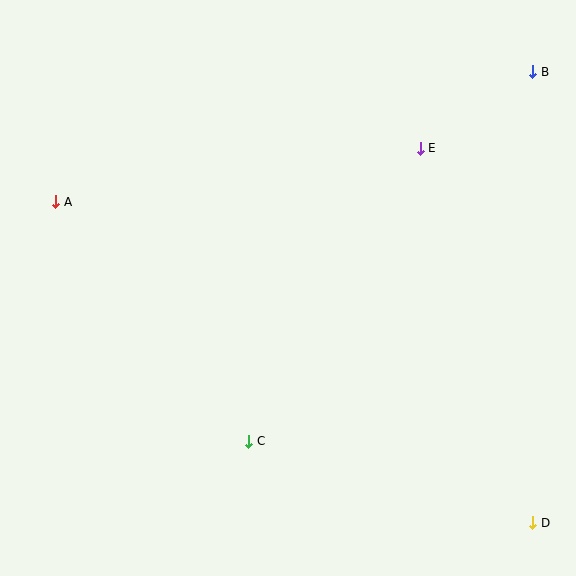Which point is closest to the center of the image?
Point C at (249, 441) is closest to the center.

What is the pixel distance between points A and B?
The distance between A and B is 495 pixels.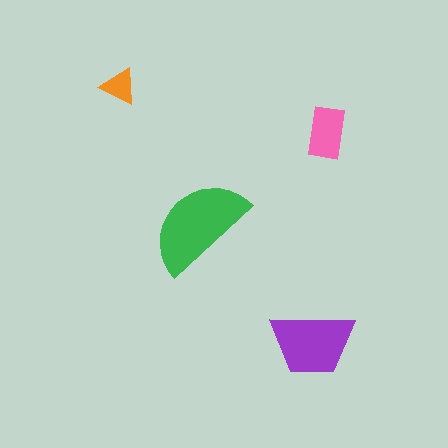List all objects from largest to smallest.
The green semicircle, the purple trapezoid, the pink rectangle, the orange triangle.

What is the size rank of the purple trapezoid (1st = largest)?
2nd.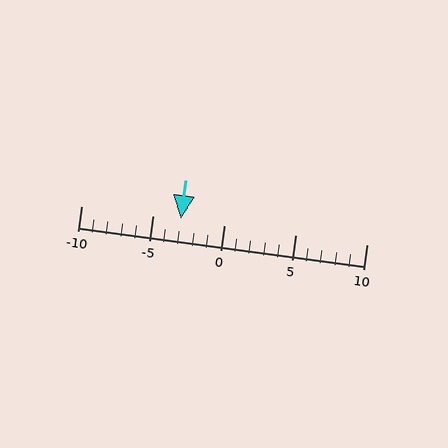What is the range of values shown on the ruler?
The ruler shows values from -10 to 10.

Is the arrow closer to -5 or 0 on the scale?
The arrow is closer to -5.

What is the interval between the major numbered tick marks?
The major tick marks are spaced 5 units apart.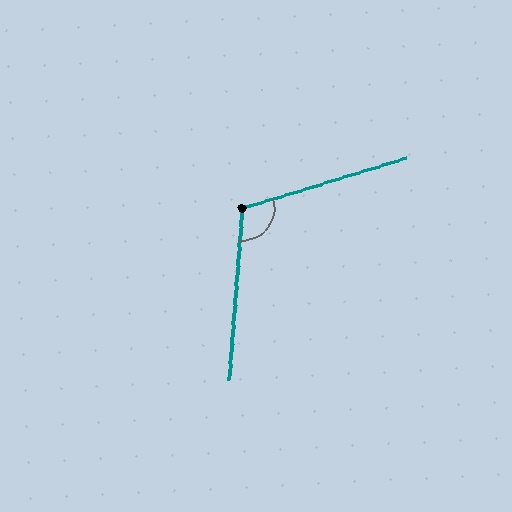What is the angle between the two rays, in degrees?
Approximately 111 degrees.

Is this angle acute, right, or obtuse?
It is obtuse.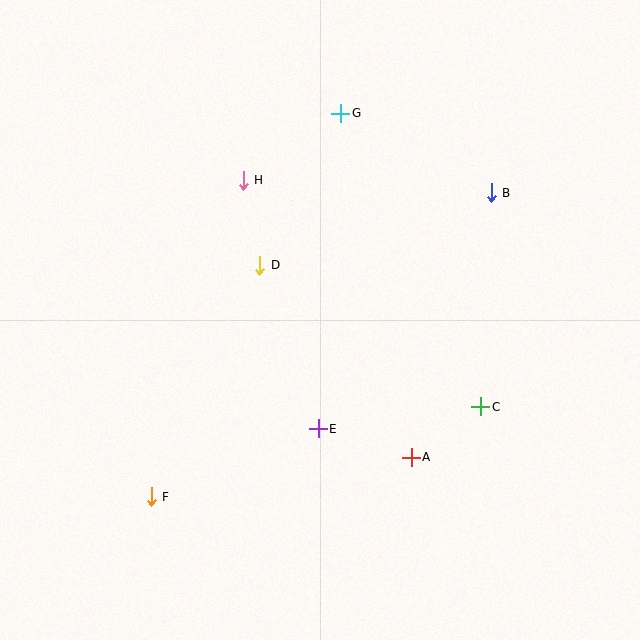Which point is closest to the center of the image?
Point D at (260, 265) is closest to the center.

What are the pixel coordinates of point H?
Point H is at (243, 180).